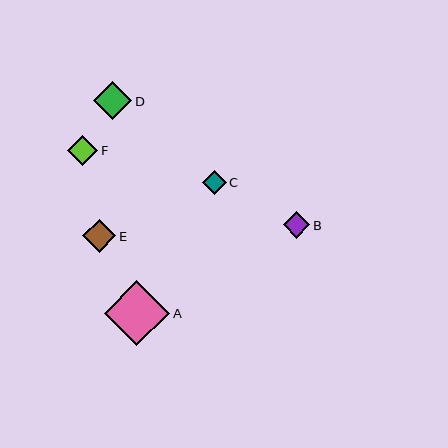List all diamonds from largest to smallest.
From largest to smallest: A, D, E, F, B, C.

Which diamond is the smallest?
Diamond C is the smallest with a size of approximately 23 pixels.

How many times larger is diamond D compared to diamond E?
Diamond D is approximately 1.2 times the size of diamond E.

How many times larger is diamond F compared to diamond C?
Diamond F is approximately 1.3 times the size of diamond C.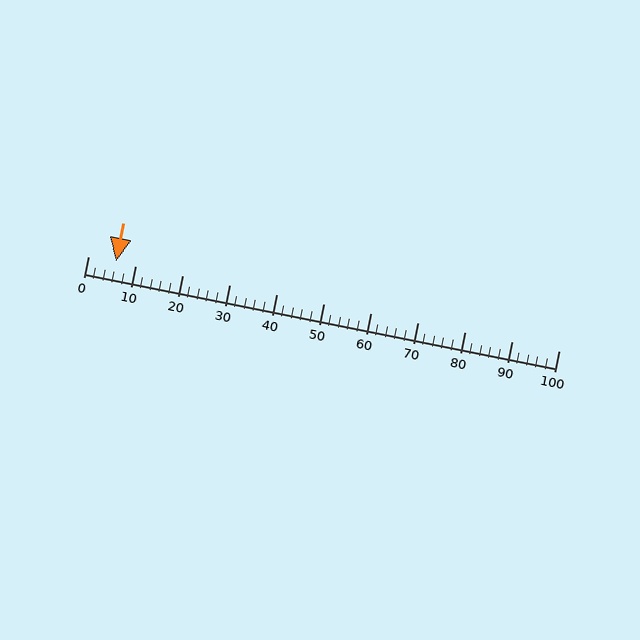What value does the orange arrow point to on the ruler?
The orange arrow points to approximately 6.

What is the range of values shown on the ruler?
The ruler shows values from 0 to 100.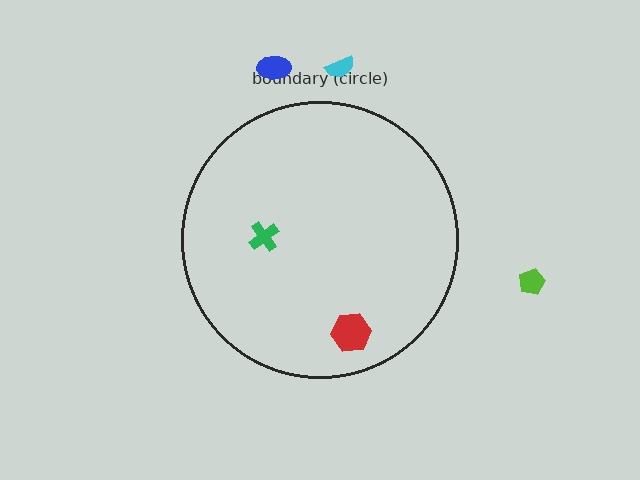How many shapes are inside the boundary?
2 inside, 3 outside.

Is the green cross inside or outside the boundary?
Inside.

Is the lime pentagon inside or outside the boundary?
Outside.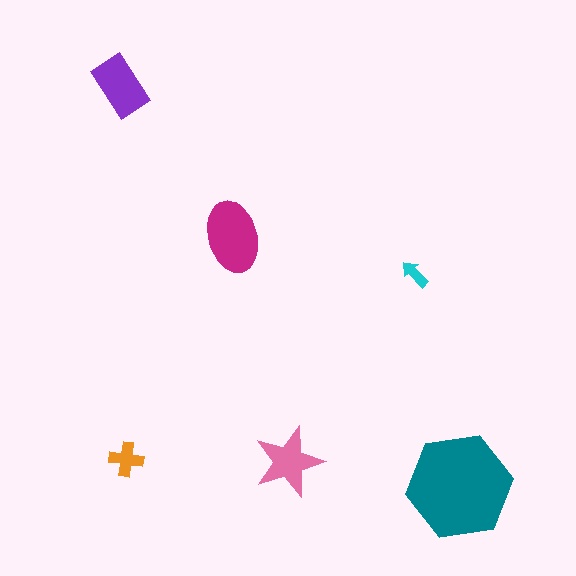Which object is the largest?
The teal hexagon.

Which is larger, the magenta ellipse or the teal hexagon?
The teal hexagon.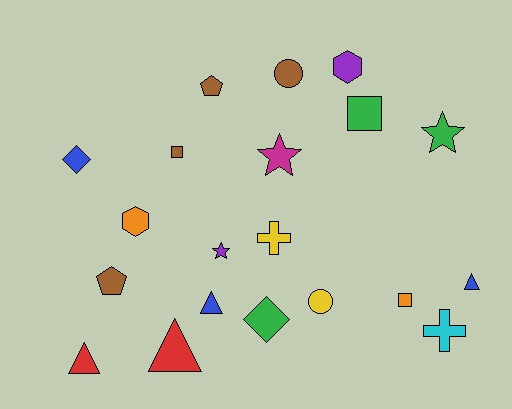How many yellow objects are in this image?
There are 2 yellow objects.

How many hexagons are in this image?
There are 2 hexagons.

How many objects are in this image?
There are 20 objects.